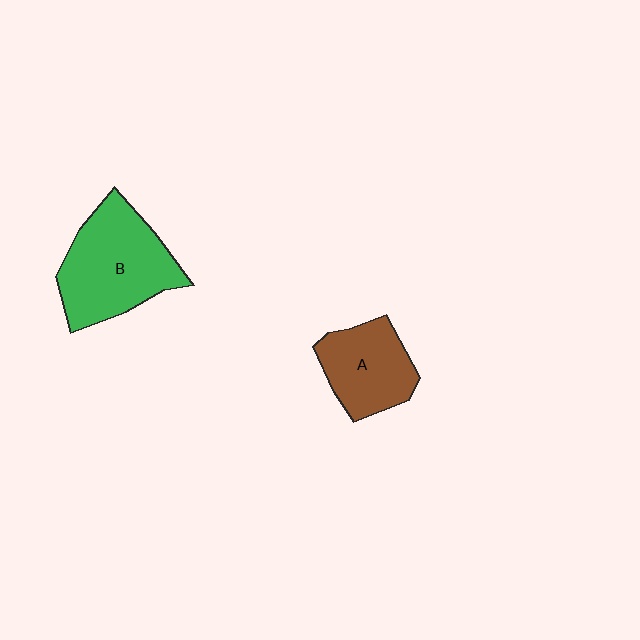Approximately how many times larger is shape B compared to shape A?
Approximately 1.5 times.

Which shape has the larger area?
Shape B (green).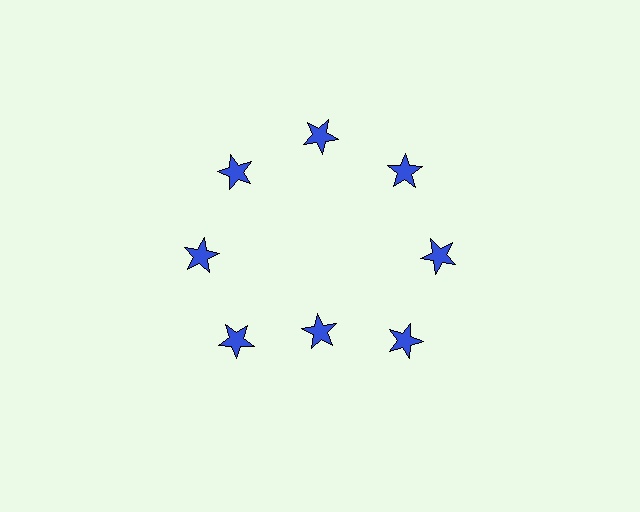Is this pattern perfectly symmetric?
No. The 8 blue stars are arranged in a ring, but one element near the 6 o'clock position is pulled inward toward the center, breaking the 8-fold rotational symmetry.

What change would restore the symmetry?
The symmetry would be restored by moving it outward, back onto the ring so that all 8 stars sit at equal angles and equal distance from the center.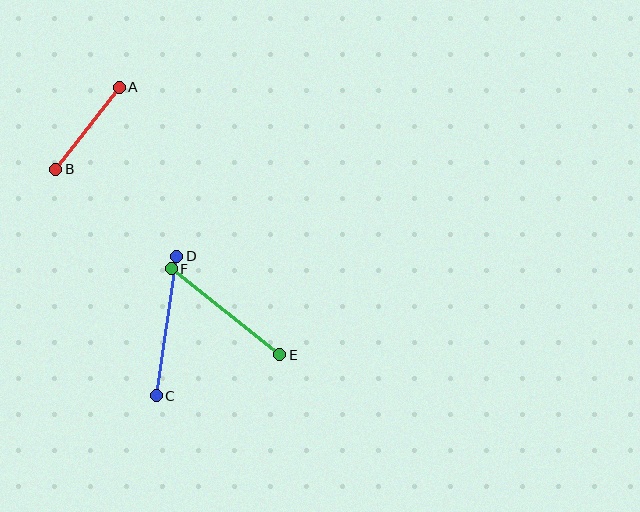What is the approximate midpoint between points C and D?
The midpoint is at approximately (167, 326) pixels.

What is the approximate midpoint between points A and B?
The midpoint is at approximately (87, 128) pixels.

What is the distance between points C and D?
The distance is approximately 141 pixels.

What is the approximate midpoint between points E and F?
The midpoint is at approximately (225, 312) pixels.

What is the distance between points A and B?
The distance is approximately 104 pixels.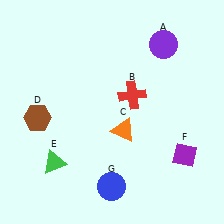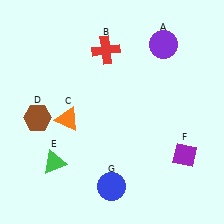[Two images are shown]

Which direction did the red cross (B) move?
The red cross (B) moved up.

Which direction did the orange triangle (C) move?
The orange triangle (C) moved left.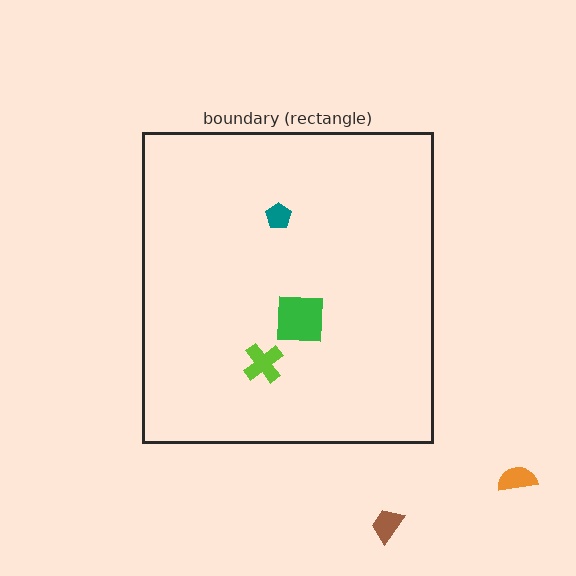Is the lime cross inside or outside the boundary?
Inside.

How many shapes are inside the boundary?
3 inside, 2 outside.